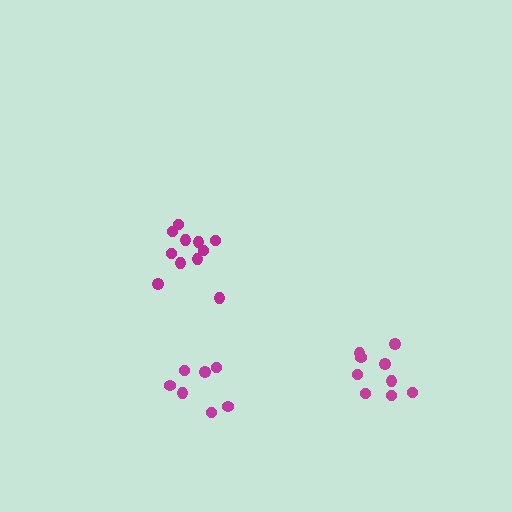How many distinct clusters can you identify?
There are 3 distinct clusters.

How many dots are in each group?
Group 1: 7 dots, Group 2: 9 dots, Group 3: 11 dots (27 total).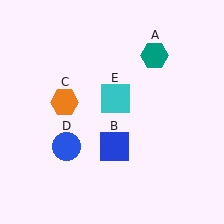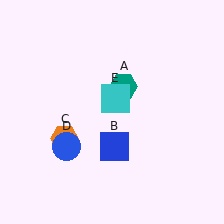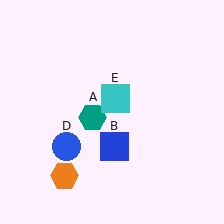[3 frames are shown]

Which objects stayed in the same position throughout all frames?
Blue square (object B) and blue circle (object D) and cyan square (object E) remained stationary.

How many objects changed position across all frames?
2 objects changed position: teal hexagon (object A), orange hexagon (object C).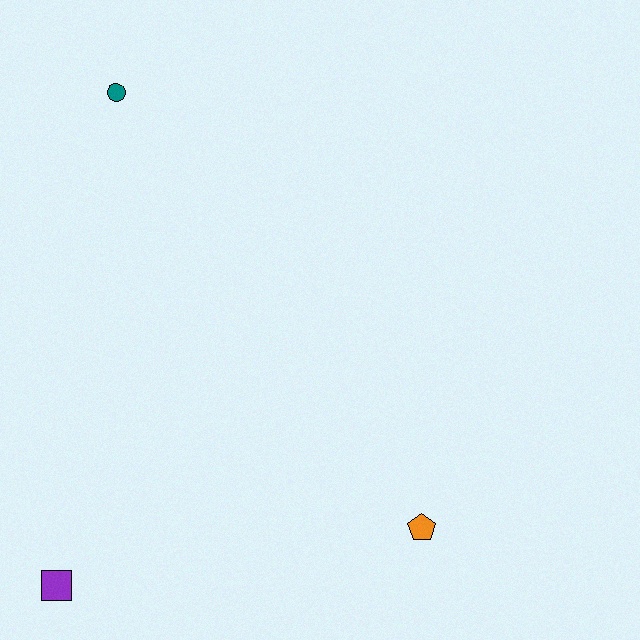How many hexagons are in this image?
There are no hexagons.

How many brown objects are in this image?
There are no brown objects.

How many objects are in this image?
There are 3 objects.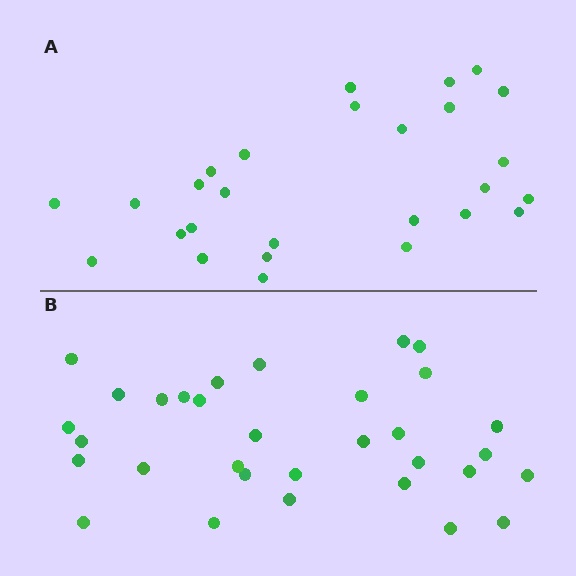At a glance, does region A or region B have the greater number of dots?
Region B (the bottom region) has more dots.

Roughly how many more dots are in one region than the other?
Region B has about 5 more dots than region A.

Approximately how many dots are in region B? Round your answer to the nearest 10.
About 30 dots. (The exact count is 32, which rounds to 30.)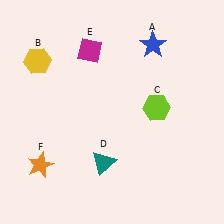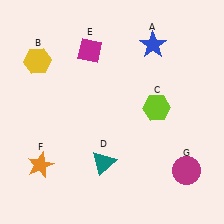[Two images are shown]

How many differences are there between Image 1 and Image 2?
There is 1 difference between the two images.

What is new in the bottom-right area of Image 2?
A magenta circle (G) was added in the bottom-right area of Image 2.